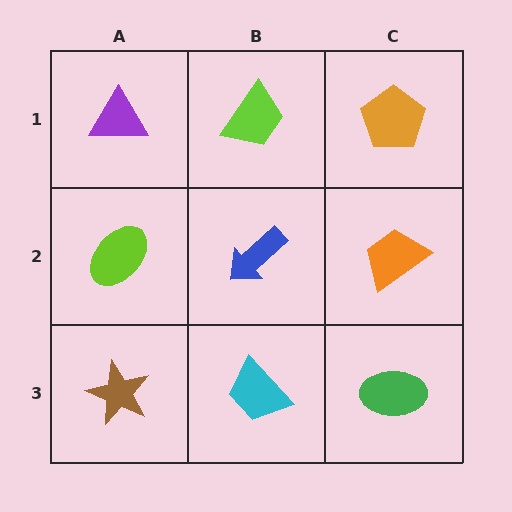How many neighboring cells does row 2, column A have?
3.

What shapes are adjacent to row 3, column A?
A lime ellipse (row 2, column A), a cyan trapezoid (row 3, column B).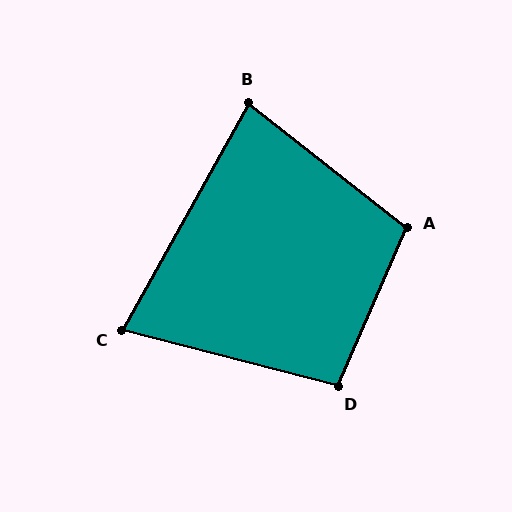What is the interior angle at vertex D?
Approximately 99 degrees (obtuse).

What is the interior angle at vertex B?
Approximately 81 degrees (acute).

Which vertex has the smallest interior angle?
C, at approximately 75 degrees.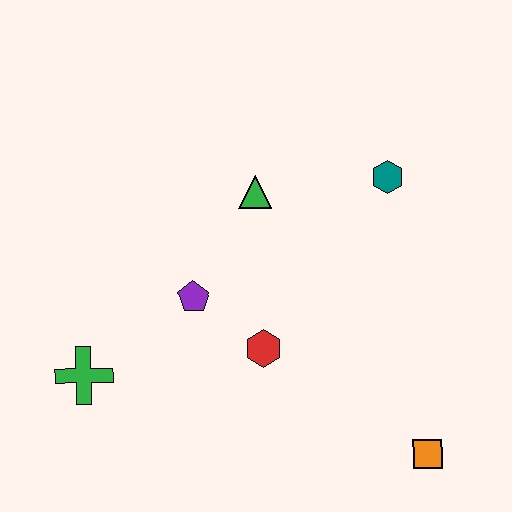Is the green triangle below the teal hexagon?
Yes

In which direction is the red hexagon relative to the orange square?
The red hexagon is to the left of the orange square.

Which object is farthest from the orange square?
The green cross is farthest from the orange square.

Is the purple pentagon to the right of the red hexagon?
No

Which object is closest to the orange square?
The red hexagon is closest to the orange square.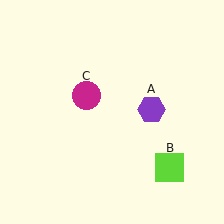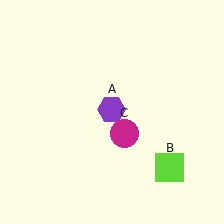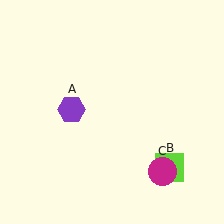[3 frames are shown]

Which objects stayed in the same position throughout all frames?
Lime square (object B) remained stationary.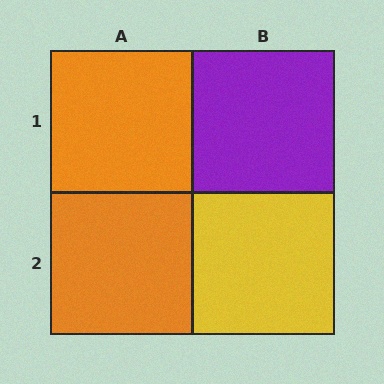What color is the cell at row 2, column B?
Yellow.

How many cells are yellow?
1 cell is yellow.